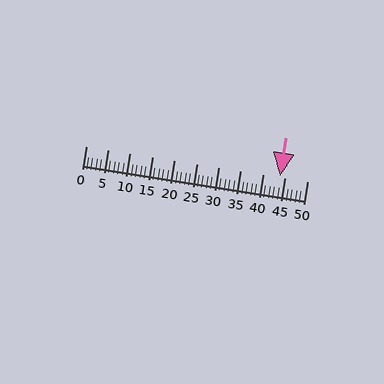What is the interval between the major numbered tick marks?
The major tick marks are spaced 5 units apart.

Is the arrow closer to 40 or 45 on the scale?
The arrow is closer to 45.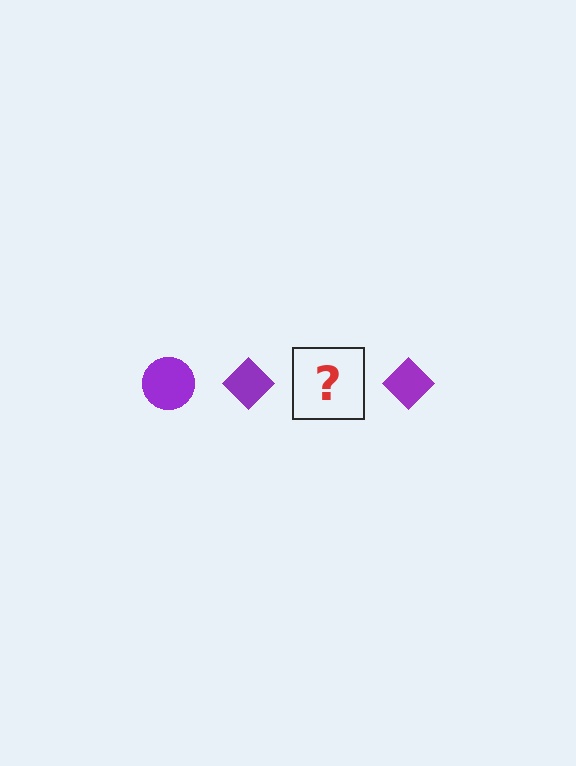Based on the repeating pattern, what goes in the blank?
The blank should be a purple circle.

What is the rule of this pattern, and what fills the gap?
The rule is that the pattern cycles through circle, diamond shapes in purple. The gap should be filled with a purple circle.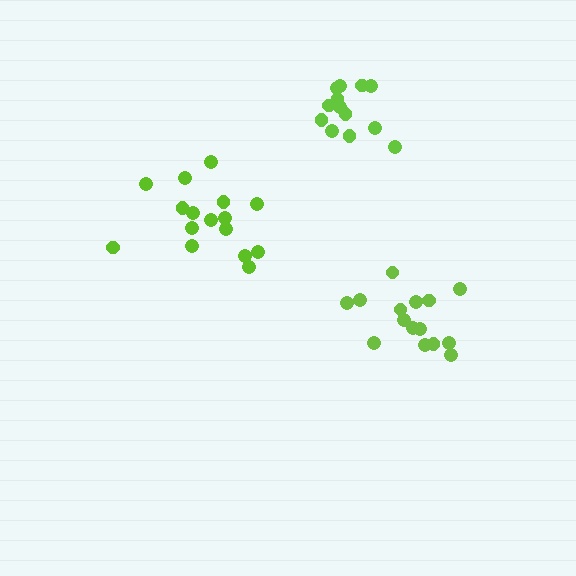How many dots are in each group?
Group 1: 13 dots, Group 2: 16 dots, Group 3: 15 dots (44 total).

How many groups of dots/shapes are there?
There are 3 groups.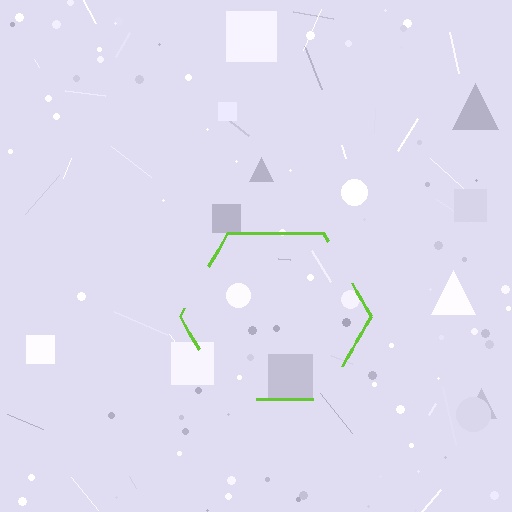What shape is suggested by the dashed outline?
The dashed outline suggests a hexagon.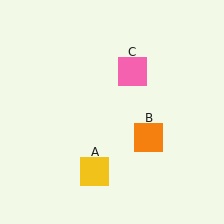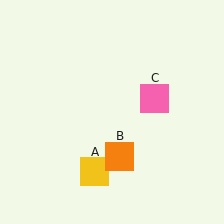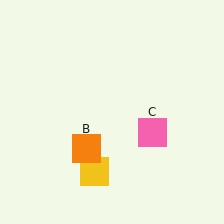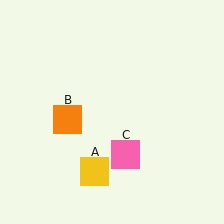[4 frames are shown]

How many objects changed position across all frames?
2 objects changed position: orange square (object B), pink square (object C).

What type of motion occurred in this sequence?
The orange square (object B), pink square (object C) rotated clockwise around the center of the scene.